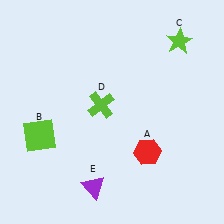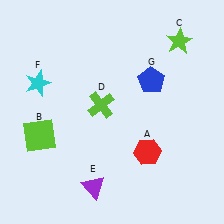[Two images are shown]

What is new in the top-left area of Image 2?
A cyan star (F) was added in the top-left area of Image 2.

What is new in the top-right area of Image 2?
A blue pentagon (G) was added in the top-right area of Image 2.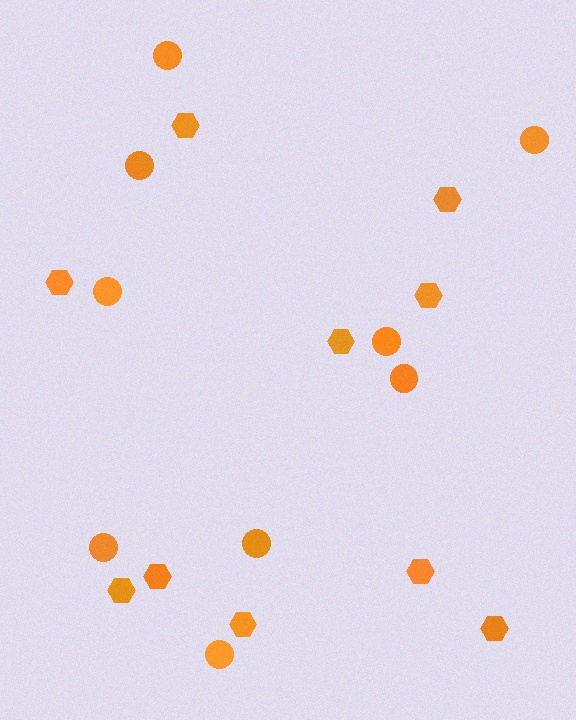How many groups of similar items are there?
There are 2 groups: one group of hexagons (10) and one group of circles (9).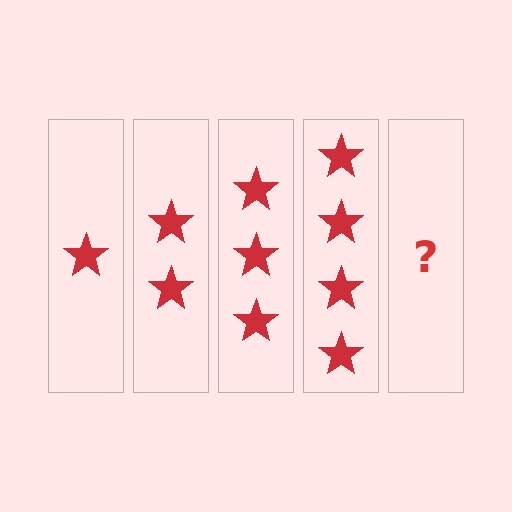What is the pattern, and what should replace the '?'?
The pattern is that each step adds one more star. The '?' should be 5 stars.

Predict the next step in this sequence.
The next step is 5 stars.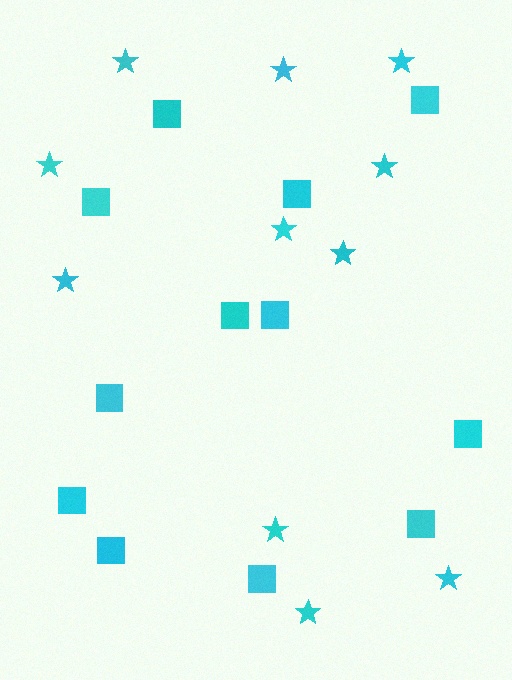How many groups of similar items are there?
There are 2 groups: one group of squares (12) and one group of stars (11).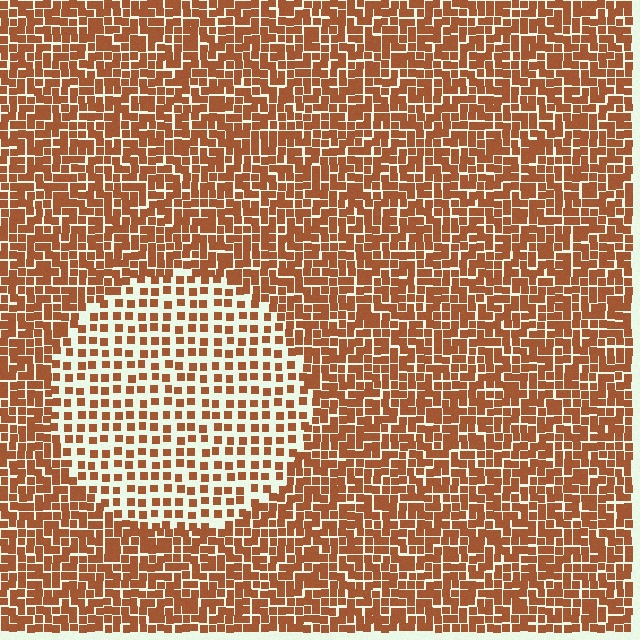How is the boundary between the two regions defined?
The boundary is defined by a change in element density (approximately 2.0x ratio). All elements are the same color, size, and shape.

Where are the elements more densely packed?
The elements are more densely packed outside the circle boundary.